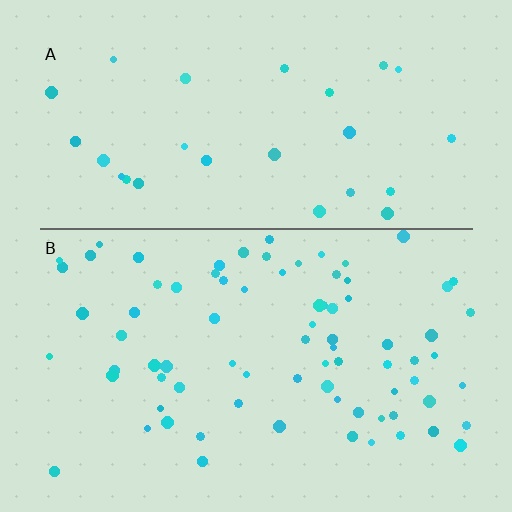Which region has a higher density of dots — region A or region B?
B (the bottom).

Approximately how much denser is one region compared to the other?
Approximately 2.8× — region B over region A.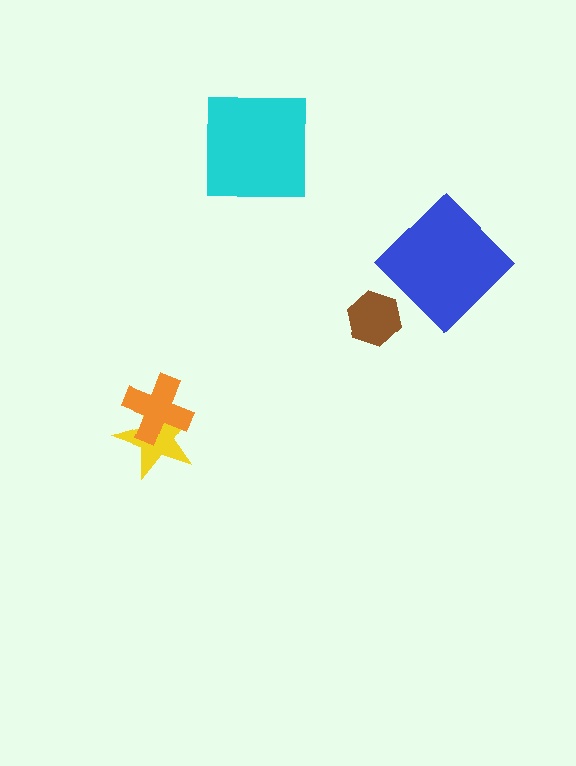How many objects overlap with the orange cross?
1 object overlaps with the orange cross.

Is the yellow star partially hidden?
Yes, it is partially covered by another shape.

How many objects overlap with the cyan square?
0 objects overlap with the cyan square.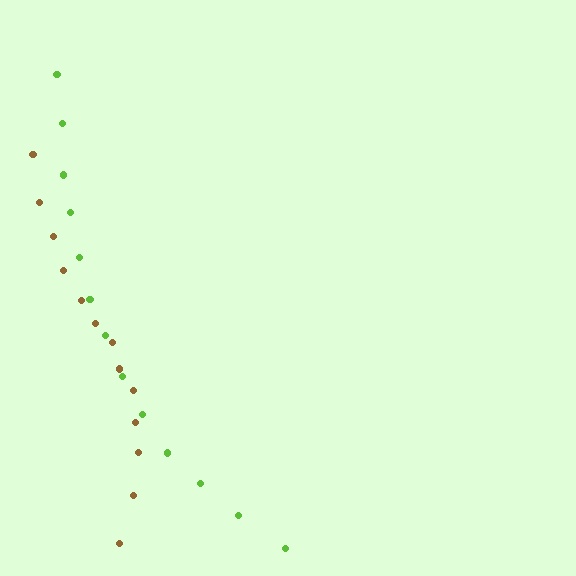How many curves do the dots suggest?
There are 2 distinct paths.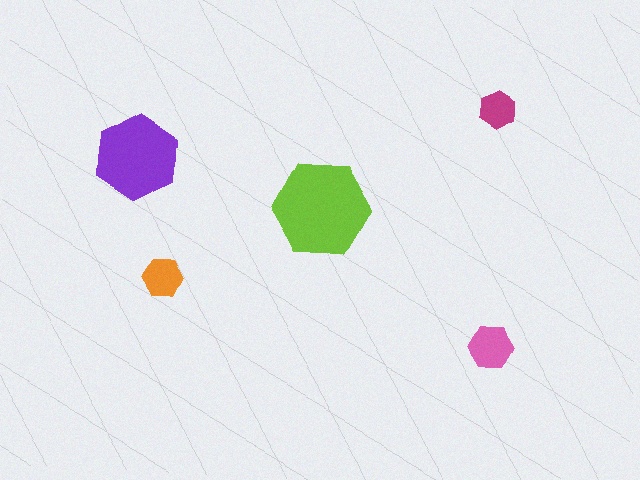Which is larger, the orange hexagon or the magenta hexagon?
The orange one.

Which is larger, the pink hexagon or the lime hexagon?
The lime one.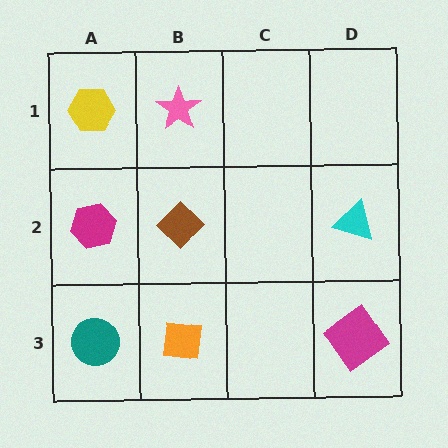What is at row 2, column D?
A cyan triangle.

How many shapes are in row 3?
3 shapes.